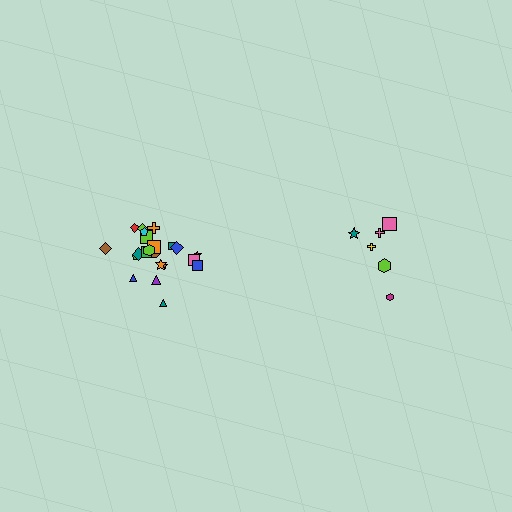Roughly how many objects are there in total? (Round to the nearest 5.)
Roughly 30 objects in total.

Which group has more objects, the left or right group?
The left group.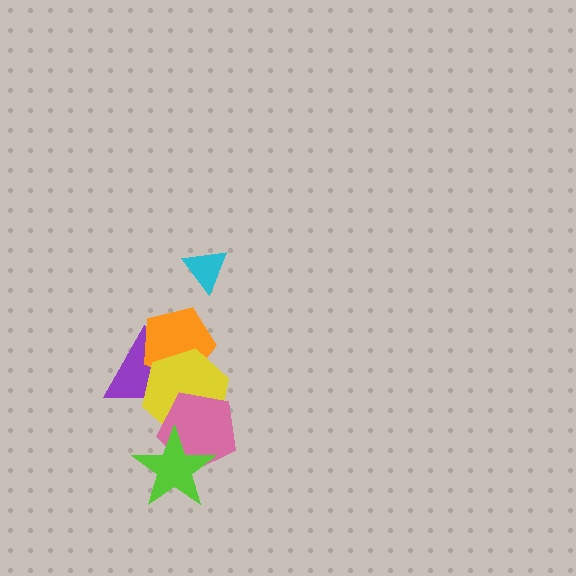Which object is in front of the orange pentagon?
The yellow hexagon is in front of the orange pentagon.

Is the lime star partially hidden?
No, no other shape covers it.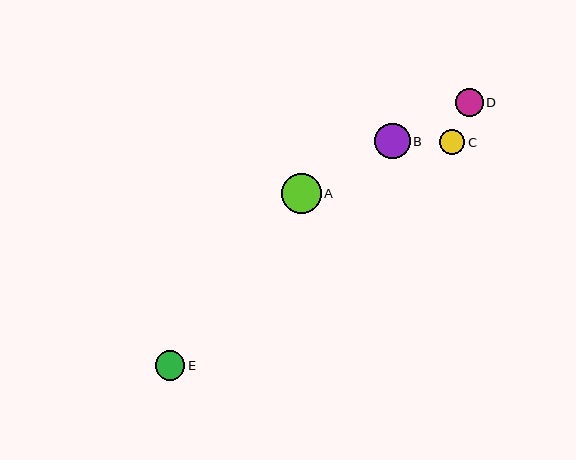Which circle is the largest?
Circle A is the largest with a size of approximately 40 pixels.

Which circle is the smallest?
Circle C is the smallest with a size of approximately 26 pixels.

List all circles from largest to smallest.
From largest to smallest: A, B, E, D, C.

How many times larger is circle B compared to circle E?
Circle B is approximately 1.2 times the size of circle E.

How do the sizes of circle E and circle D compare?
Circle E and circle D are approximately the same size.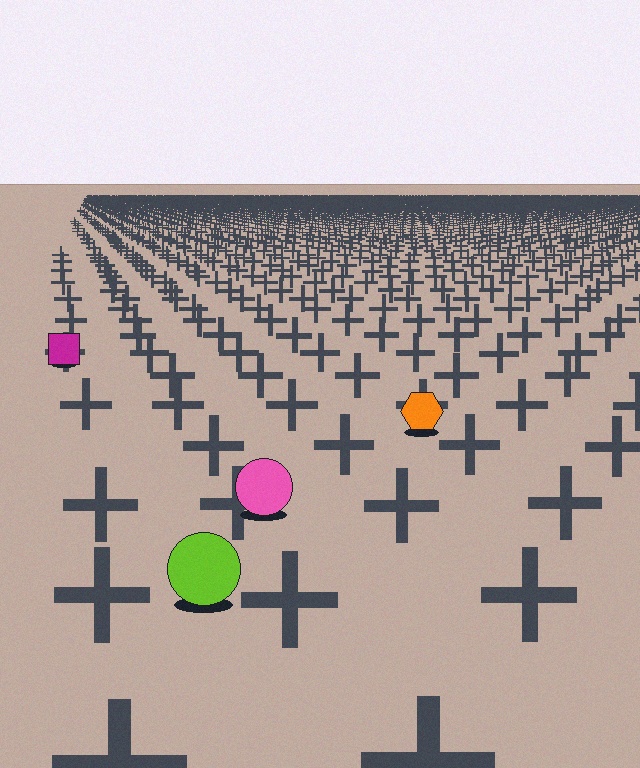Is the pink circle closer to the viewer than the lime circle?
No. The lime circle is closer — you can tell from the texture gradient: the ground texture is coarser near it.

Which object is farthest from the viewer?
The magenta square is farthest from the viewer. It appears smaller and the ground texture around it is denser.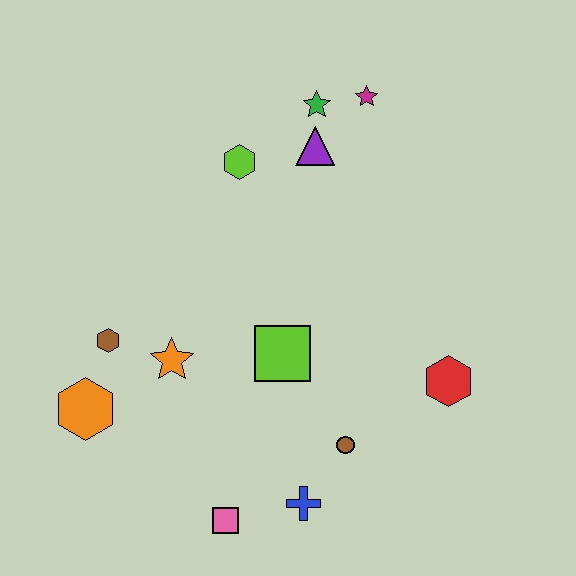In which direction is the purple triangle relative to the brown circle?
The purple triangle is above the brown circle.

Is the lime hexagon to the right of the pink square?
Yes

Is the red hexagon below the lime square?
Yes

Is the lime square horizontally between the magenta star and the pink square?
Yes